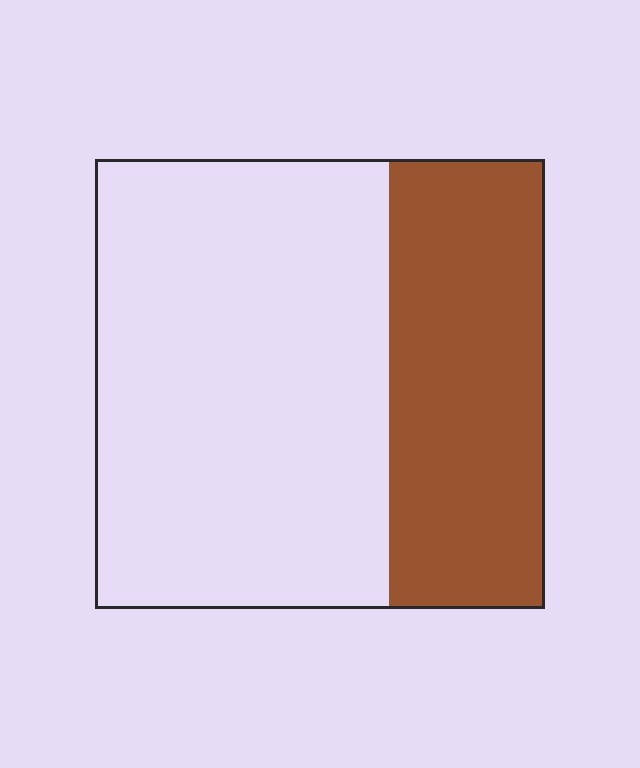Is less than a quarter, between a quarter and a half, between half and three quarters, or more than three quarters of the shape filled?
Between a quarter and a half.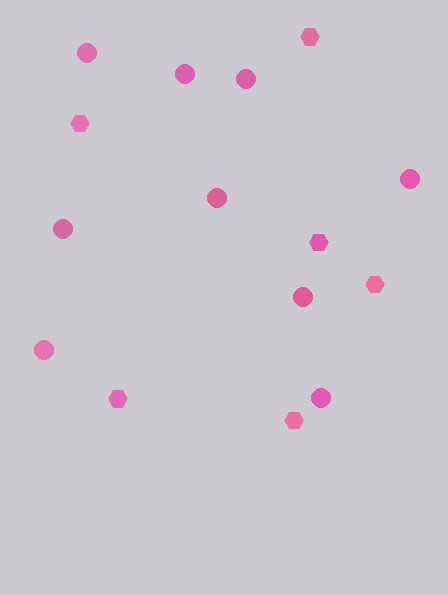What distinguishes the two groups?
There are 2 groups: one group of hexagons (6) and one group of circles (9).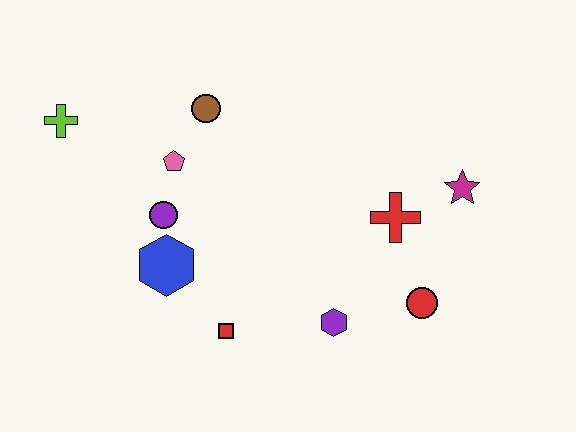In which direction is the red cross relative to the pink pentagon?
The red cross is to the right of the pink pentagon.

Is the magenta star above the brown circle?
No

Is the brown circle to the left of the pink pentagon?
No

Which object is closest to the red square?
The blue hexagon is closest to the red square.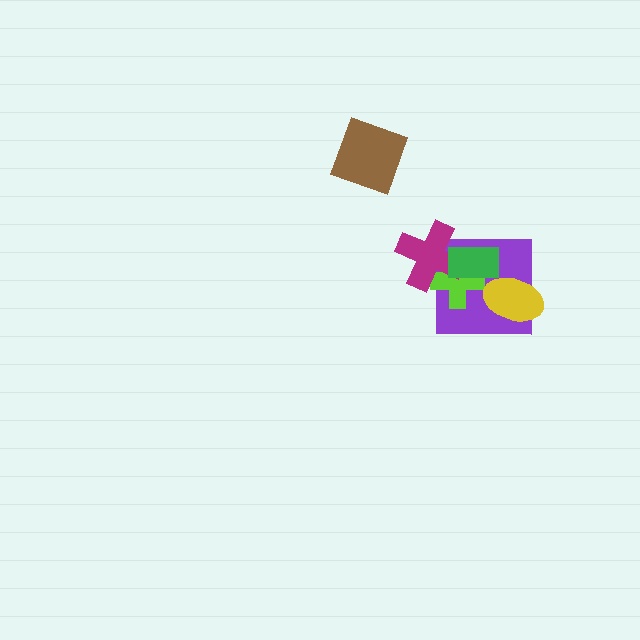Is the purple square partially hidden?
Yes, it is partially covered by another shape.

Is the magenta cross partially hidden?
Yes, it is partially covered by another shape.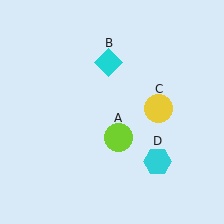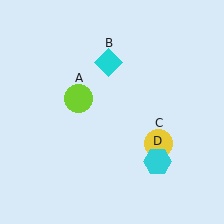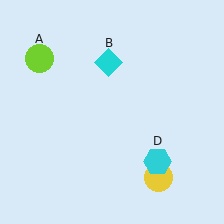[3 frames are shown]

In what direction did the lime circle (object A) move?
The lime circle (object A) moved up and to the left.